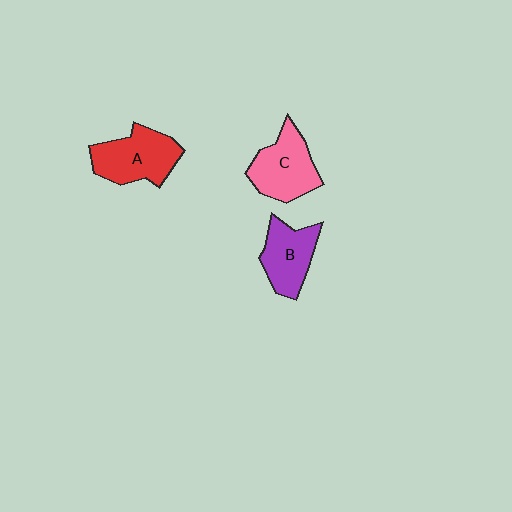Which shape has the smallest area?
Shape B (purple).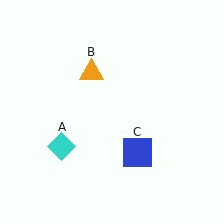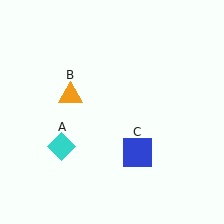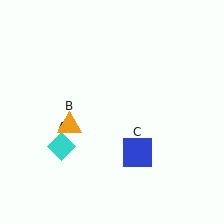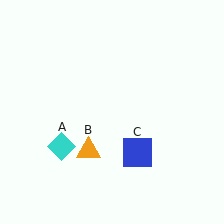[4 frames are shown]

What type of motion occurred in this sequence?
The orange triangle (object B) rotated counterclockwise around the center of the scene.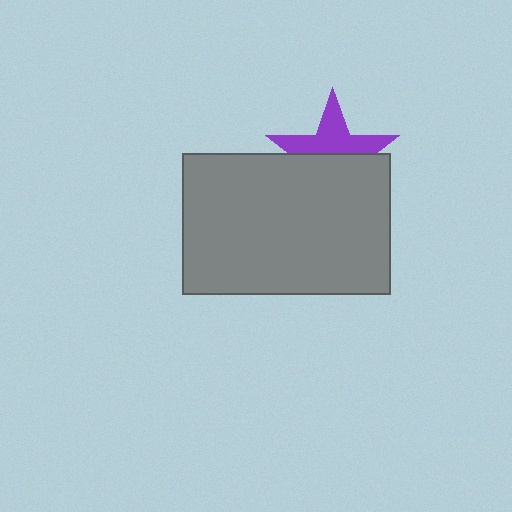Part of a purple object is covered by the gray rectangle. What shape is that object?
It is a star.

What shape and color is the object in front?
The object in front is a gray rectangle.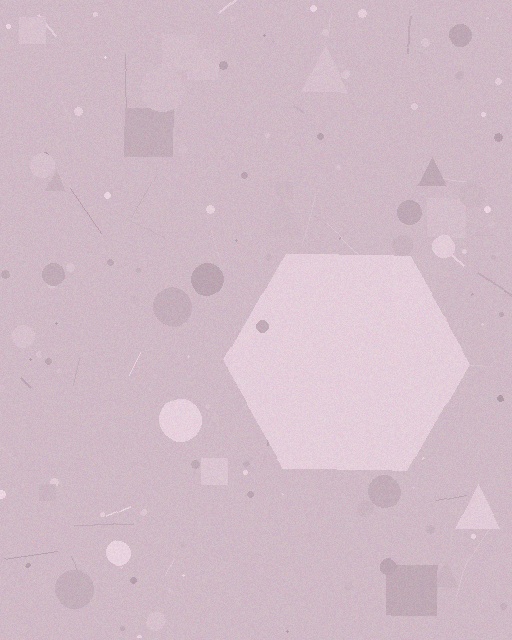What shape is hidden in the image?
A hexagon is hidden in the image.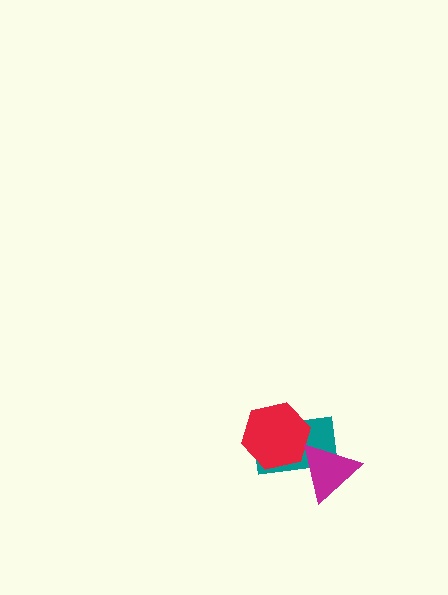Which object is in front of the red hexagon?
The magenta triangle is in front of the red hexagon.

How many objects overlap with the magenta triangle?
2 objects overlap with the magenta triangle.